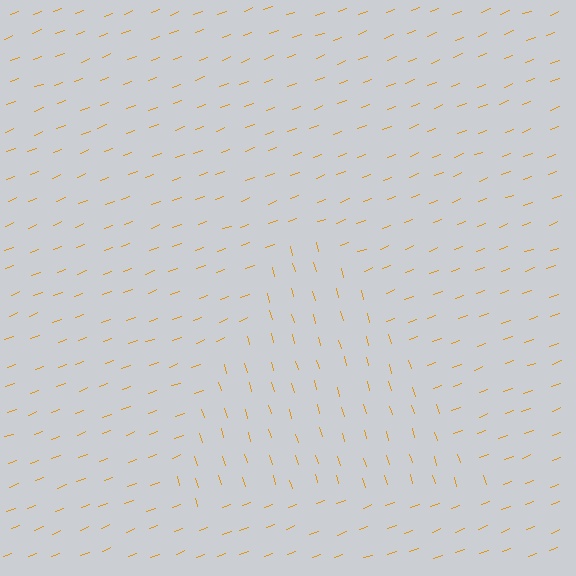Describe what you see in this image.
The image is filled with small orange line segments. A triangle region in the image has lines oriented differently from the surrounding lines, creating a visible texture boundary.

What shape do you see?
I see a triangle.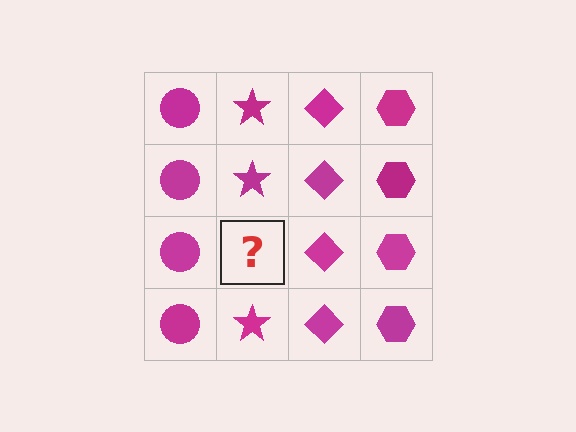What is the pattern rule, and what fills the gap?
The rule is that each column has a consistent shape. The gap should be filled with a magenta star.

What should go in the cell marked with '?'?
The missing cell should contain a magenta star.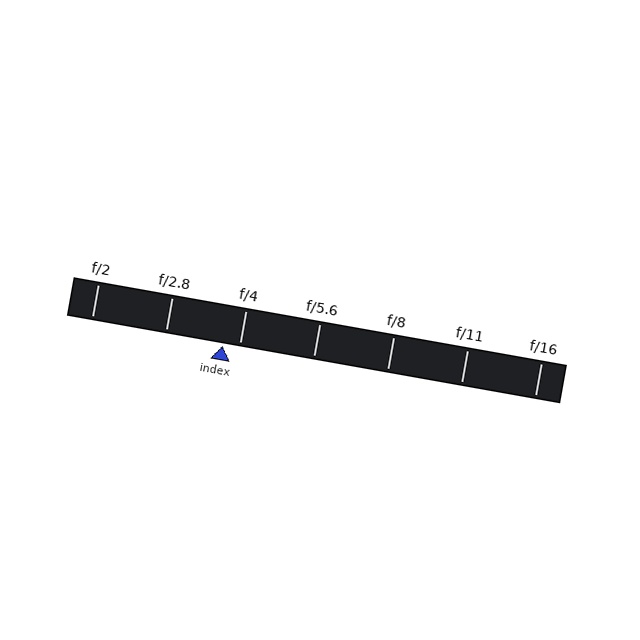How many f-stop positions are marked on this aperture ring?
There are 7 f-stop positions marked.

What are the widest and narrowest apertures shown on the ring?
The widest aperture shown is f/2 and the narrowest is f/16.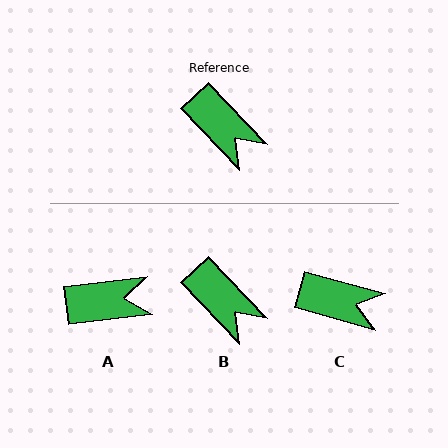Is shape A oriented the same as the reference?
No, it is off by about 53 degrees.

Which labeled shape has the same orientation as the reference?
B.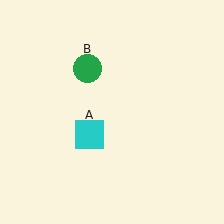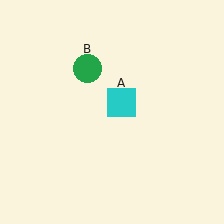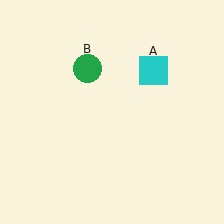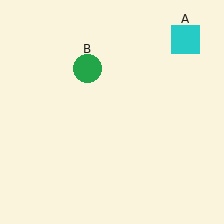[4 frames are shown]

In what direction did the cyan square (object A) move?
The cyan square (object A) moved up and to the right.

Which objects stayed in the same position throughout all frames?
Green circle (object B) remained stationary.